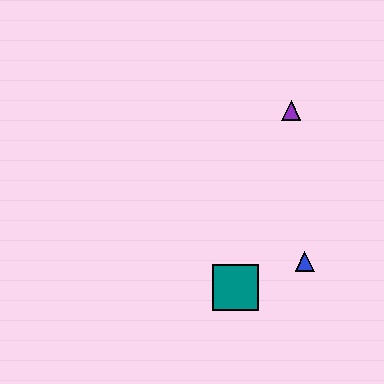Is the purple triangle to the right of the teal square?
Yes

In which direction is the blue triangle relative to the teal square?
The blue triangle is to the right of the teal square.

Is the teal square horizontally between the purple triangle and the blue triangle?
No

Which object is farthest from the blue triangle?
The purple triangle is farthest from the blue triangle.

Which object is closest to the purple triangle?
The blue triangle is closest to the purple triangle.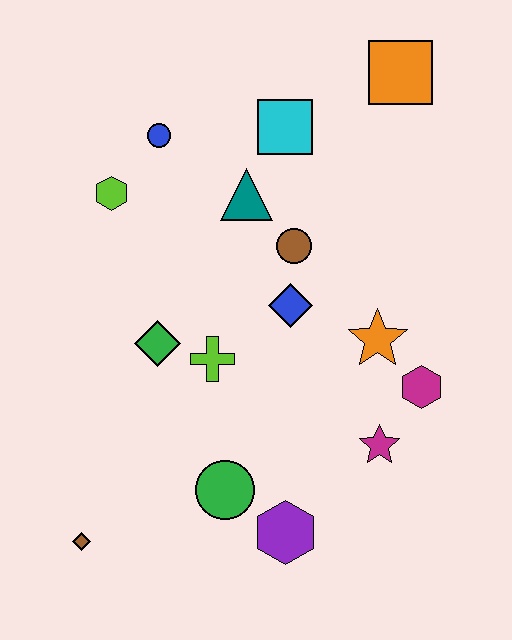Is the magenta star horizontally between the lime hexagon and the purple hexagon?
No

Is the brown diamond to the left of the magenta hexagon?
Yes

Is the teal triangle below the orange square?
Yes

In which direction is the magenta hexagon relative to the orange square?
The magenta hexagon is below the orange square.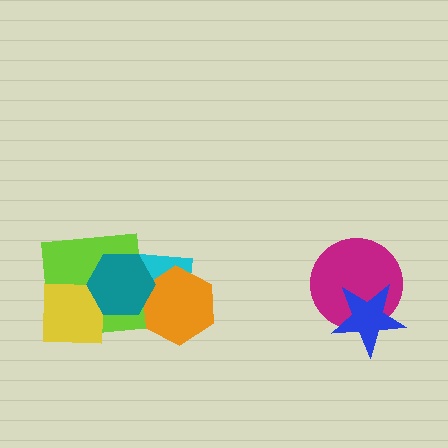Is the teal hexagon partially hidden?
No, no other shape covers it.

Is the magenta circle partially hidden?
Yes, it is partially covered by another shape.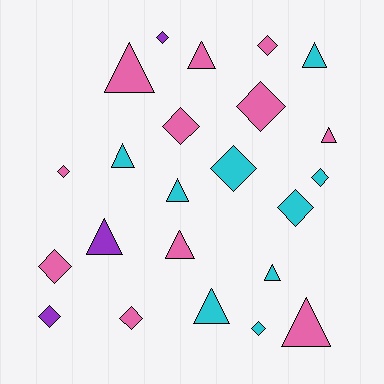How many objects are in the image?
There are 23 objects.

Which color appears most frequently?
Pink, with 11 objects.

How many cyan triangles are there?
There are 5 cyan triangles.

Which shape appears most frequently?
Diamond, with 12 objects.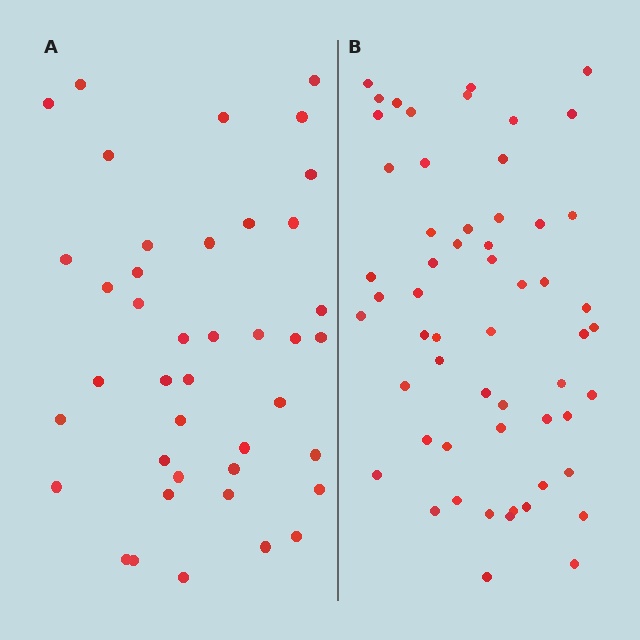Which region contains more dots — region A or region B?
Region B (the right region) has more dots.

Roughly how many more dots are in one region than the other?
Region B has approximately 15 more dots than region A.